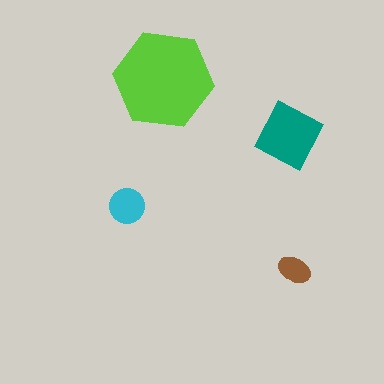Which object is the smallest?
The brown ellipse.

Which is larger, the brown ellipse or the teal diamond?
The teal diamond.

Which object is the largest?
The lime hexagon.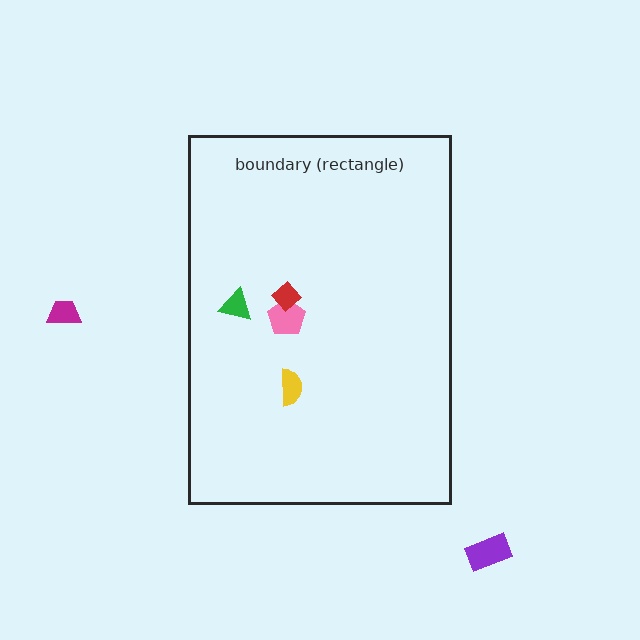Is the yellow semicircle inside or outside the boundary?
Inside.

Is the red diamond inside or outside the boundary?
Inside.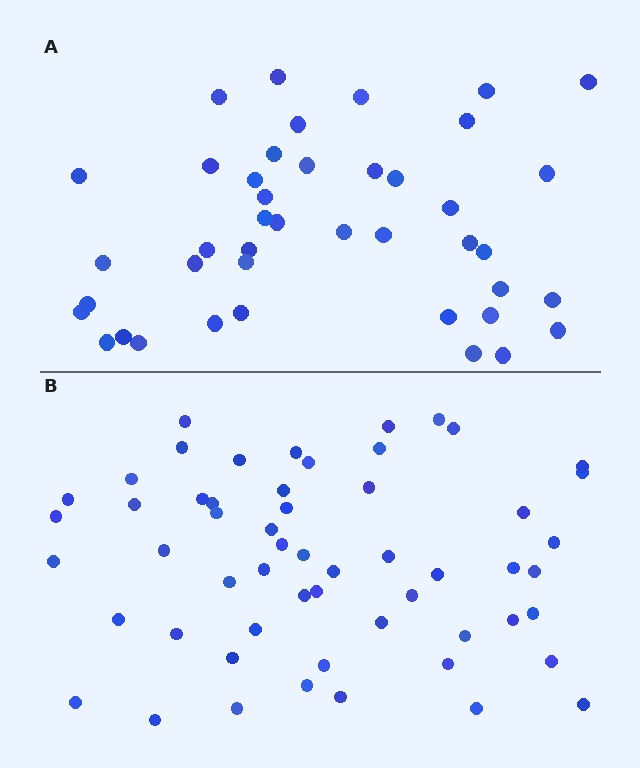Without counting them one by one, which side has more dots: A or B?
Region B (the bottom region) has more dots.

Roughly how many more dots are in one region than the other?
Region B has approximately 15 more dots than region A.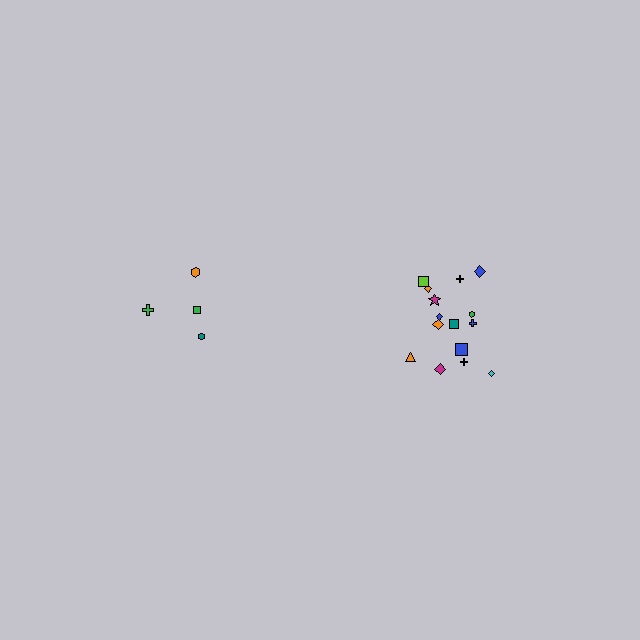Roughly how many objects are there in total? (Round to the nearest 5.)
Roughly 20 objects in total.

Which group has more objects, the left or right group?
The right group.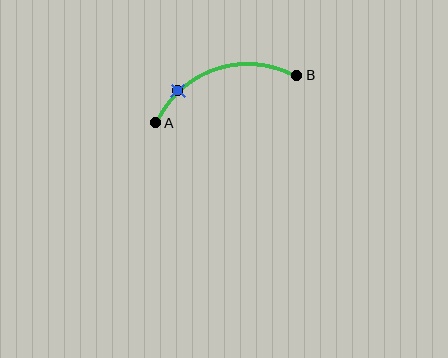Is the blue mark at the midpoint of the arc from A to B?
No. The blue mark lies on the arc but is closer to endpoint A. The arc midpoint would be at the point on the curve equidistant along the arc from both A and B.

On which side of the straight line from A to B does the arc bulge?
The arc bulges above the straight line connecting A and B.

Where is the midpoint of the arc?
The arc midpoint is the point on the curve farthest from the straight line joining A and B. It sits above that line.